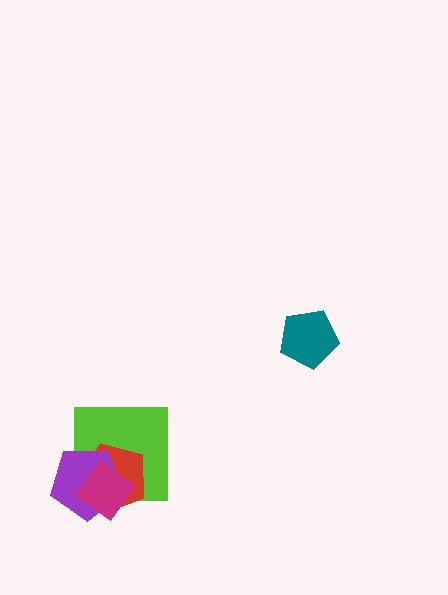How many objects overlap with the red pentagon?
3 objects overlap with the red pentagon.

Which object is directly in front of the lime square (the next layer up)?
The red pentagon is directly in front of the lime square.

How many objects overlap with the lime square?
3 objects overlap with the lime square.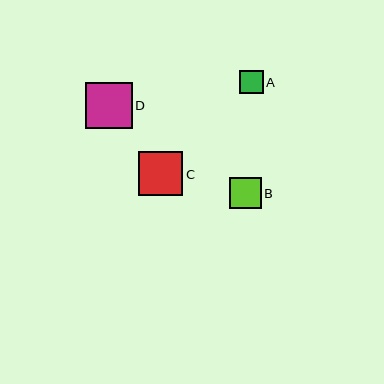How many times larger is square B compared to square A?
Square B is approximately 1.3 times the size of square A.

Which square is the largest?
Square D is the largest with a size of approximately 46 pixels.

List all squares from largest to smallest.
From largest to smallest: D, C, B, A.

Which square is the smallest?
Square A is the smallest with a size of approximately 24 pixels.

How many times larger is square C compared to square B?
Square C is approximately 1.4 times the size of square B.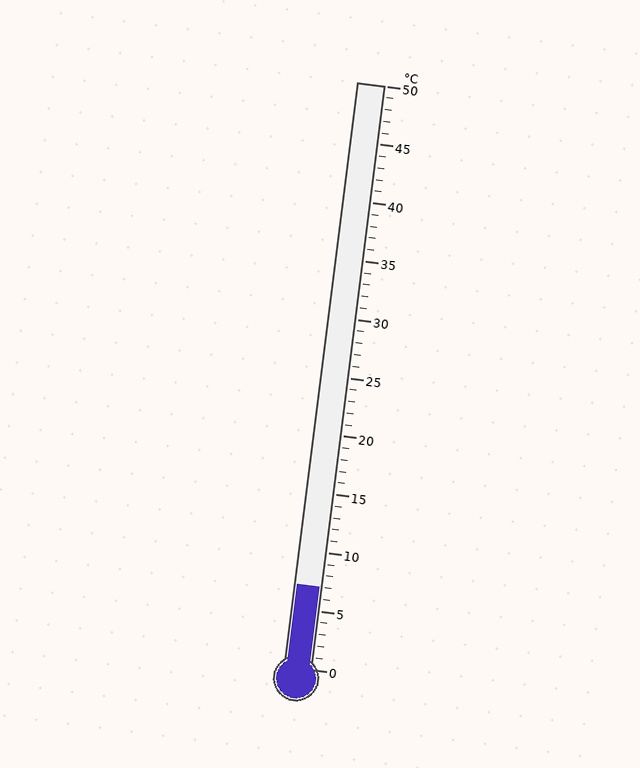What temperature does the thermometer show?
The thermometer shows approximately 7°C.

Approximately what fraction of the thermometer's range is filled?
The thermometer is filled to approximately 15% of its range.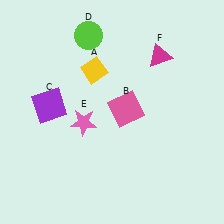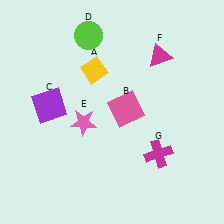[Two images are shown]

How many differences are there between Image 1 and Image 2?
There is 1 difference between the two images.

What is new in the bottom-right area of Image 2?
A magenta cross (G) was added in the bottom-right area of Image 2.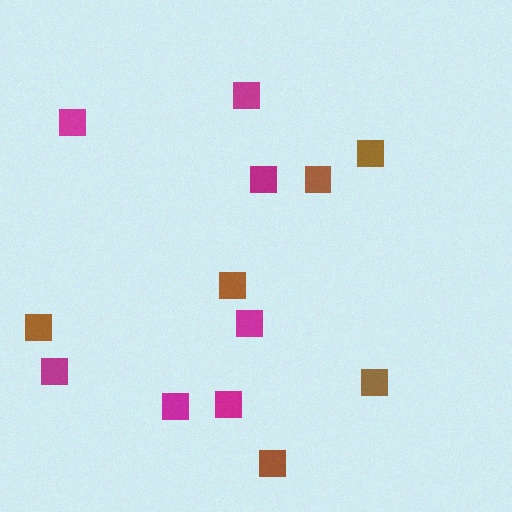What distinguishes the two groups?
There are 2 groups: one group of brown squares (6) and one group of magenta squares (7).